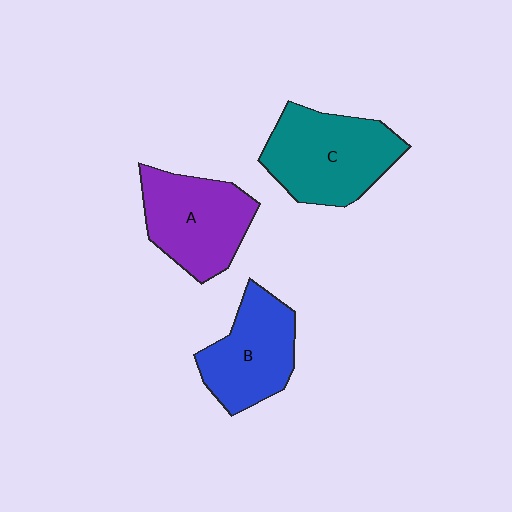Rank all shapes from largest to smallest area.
From largest to smallest: C (teal), A (purple), B (blue).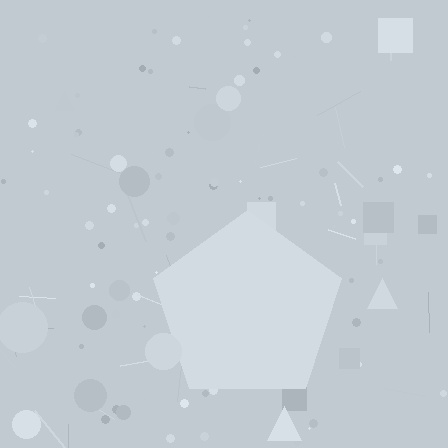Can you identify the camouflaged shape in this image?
The camouflaged shape is a pentagon.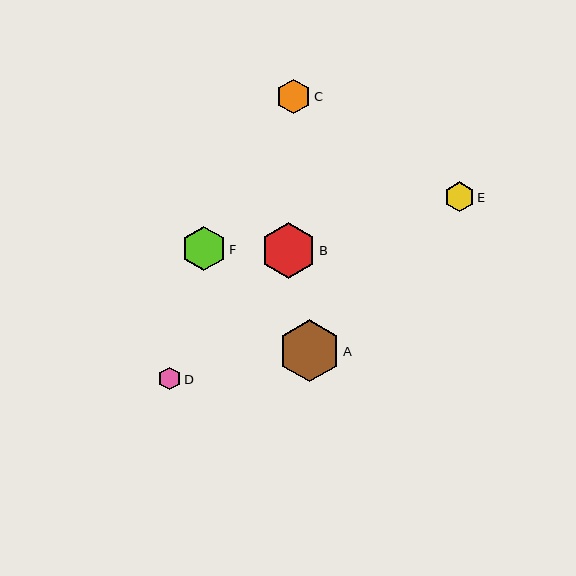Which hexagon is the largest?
Hexagon A is the largest with a size of approximately 62 pixels.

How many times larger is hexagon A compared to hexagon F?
Hexagon A is approximately 1.4 times the size of hexagon F.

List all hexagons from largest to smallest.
From largest to smallest: A, B, F, C, E, D.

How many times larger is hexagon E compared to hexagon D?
Hexagon E is approximately 1.3 times the size of hexagon D.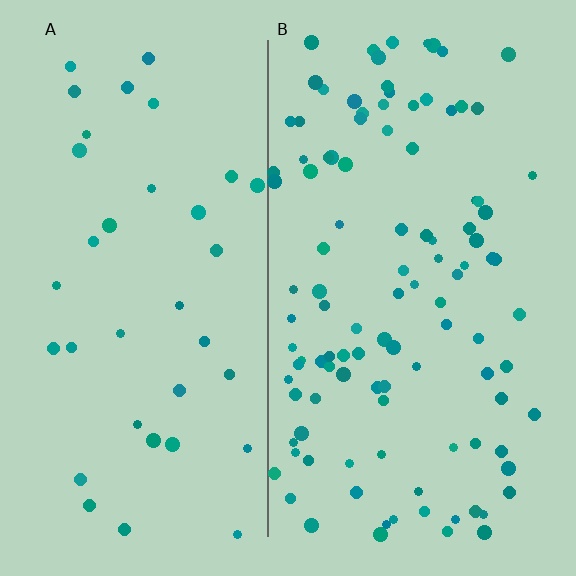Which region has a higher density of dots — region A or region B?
B (the right).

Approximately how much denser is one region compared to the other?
Approximately 3.0× — region B over region A.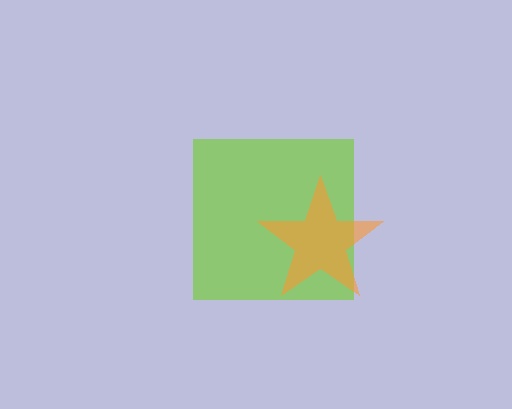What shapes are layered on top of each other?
The layered shapes are: a lime square, an orange star.